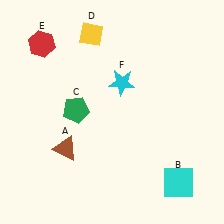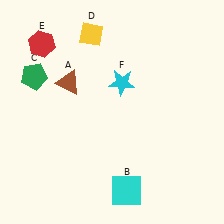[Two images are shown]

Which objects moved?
The objects that moved are: the brown triangle (A), the cyan square (B), the green pentagon (C).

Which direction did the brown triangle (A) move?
The brown triangle (A) moved up.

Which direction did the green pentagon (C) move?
The green pentagon (C) moved left.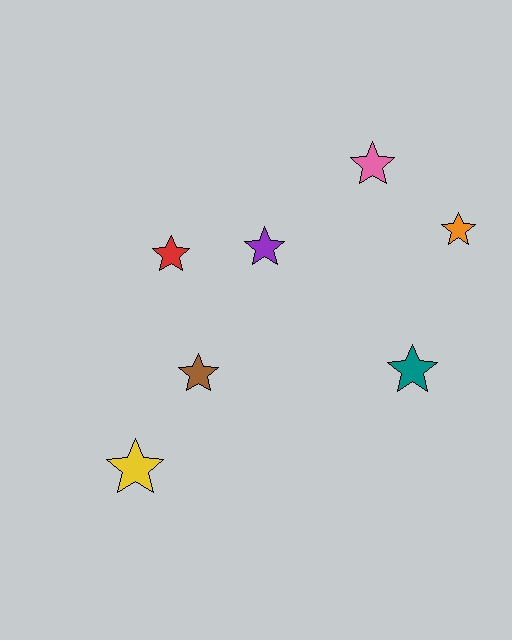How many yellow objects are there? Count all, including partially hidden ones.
There is 1 yellow object.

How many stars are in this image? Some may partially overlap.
There are 7 stars.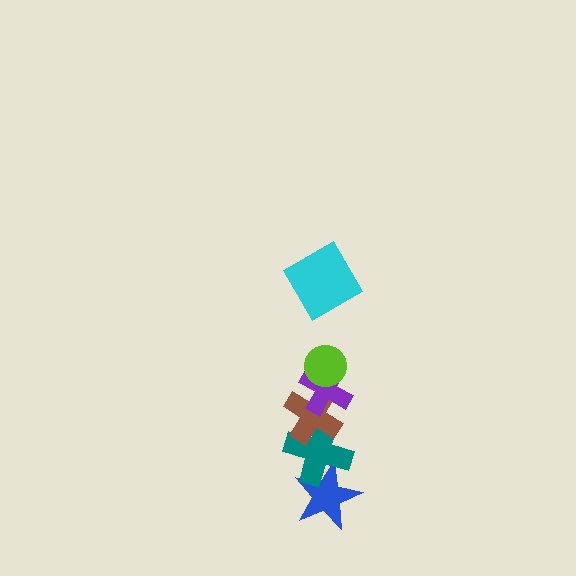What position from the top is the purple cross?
The purple cross is 3rd from the top.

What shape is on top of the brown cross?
The purple cross is on top of the brown cross.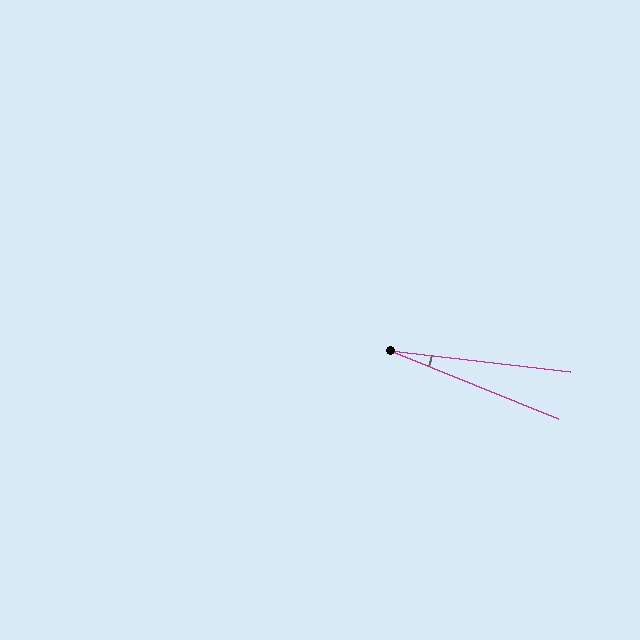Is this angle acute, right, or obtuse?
It is acute.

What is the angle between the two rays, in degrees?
Approximately 15 degrees.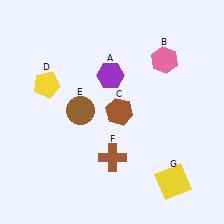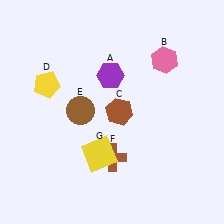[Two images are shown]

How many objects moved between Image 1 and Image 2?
1 object moved between the two images.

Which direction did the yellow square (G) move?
The yellow square (G) moved left.